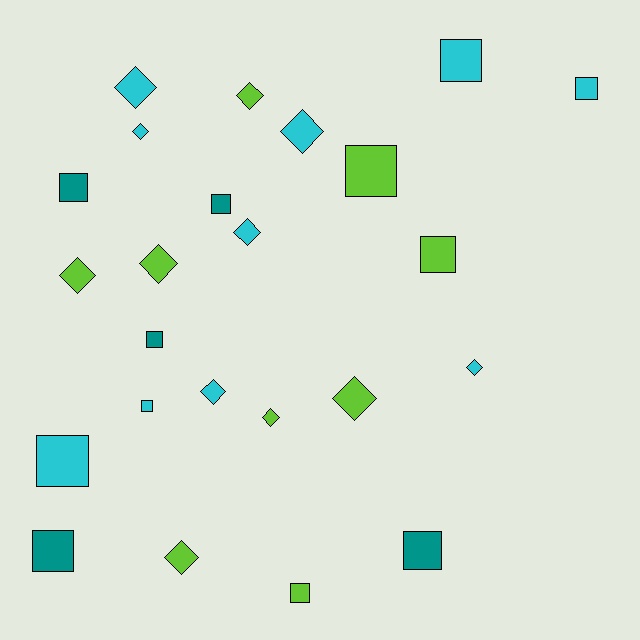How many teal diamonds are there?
There are no teal diamonds.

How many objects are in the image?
There are 24 objects.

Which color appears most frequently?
Cyan, with 10 objects.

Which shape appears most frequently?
Diamond, with 12 objects.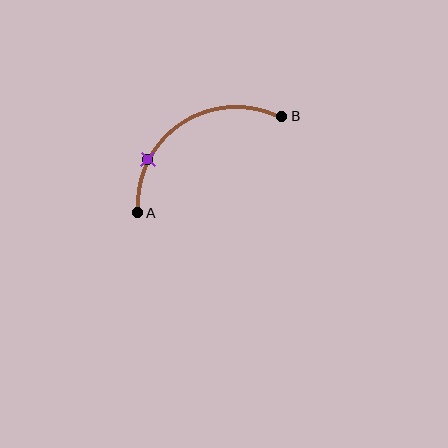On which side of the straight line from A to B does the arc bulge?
The arc bulges above and to the left of the straight line connecting A and B.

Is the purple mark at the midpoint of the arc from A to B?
No. The purple mark lies on the arc but is closer to endpoint A. The arc midpoint would be at the point on the curve equidistant along the arc from both A and B.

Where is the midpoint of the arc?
The arc midpoint is the point on the curve farthest from the straight line joining A and B. It sits above and to the left of that line.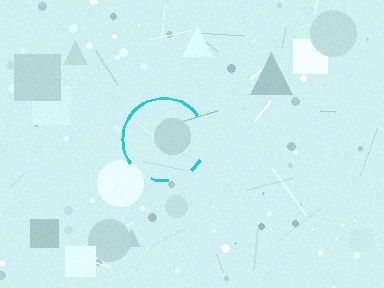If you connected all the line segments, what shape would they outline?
They would outline a circle.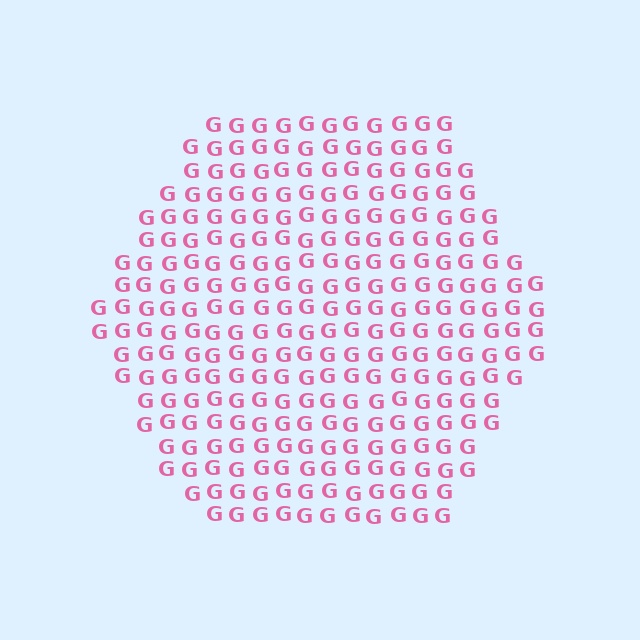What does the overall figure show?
The overall figure shows a hexagon.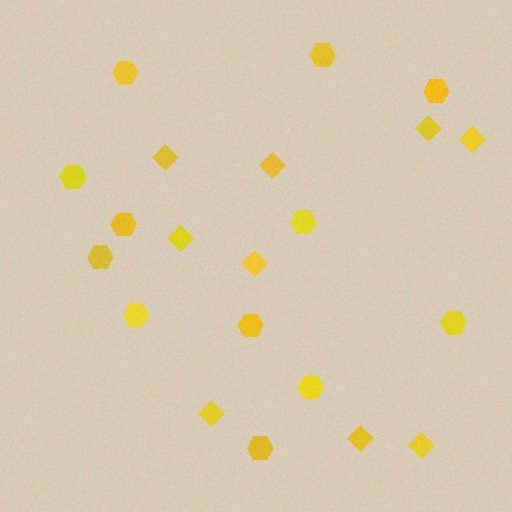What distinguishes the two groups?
There are 2 groups: one group of hexagons (12) and one group of diamonds (9).